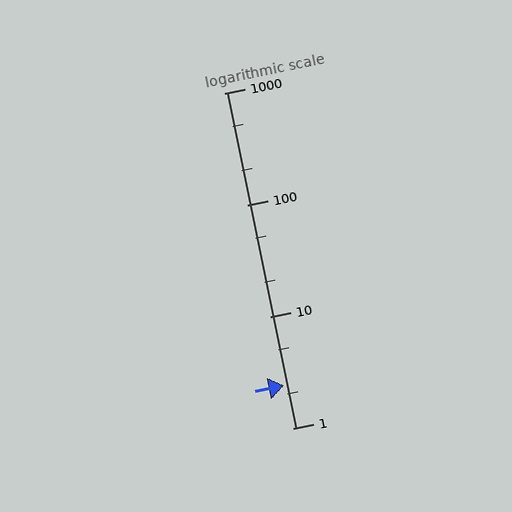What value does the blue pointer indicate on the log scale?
The pointer indicates approximately 2.4.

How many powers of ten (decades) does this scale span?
The scale spans 3 decades, from 1 to 1000.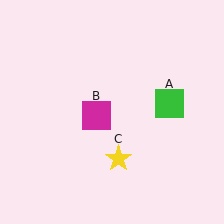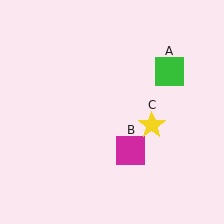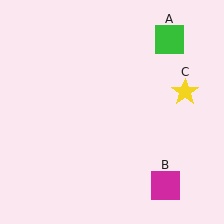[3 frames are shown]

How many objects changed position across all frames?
3 objects changed position: green square (object A), magenta square (object B), yellow star (object C).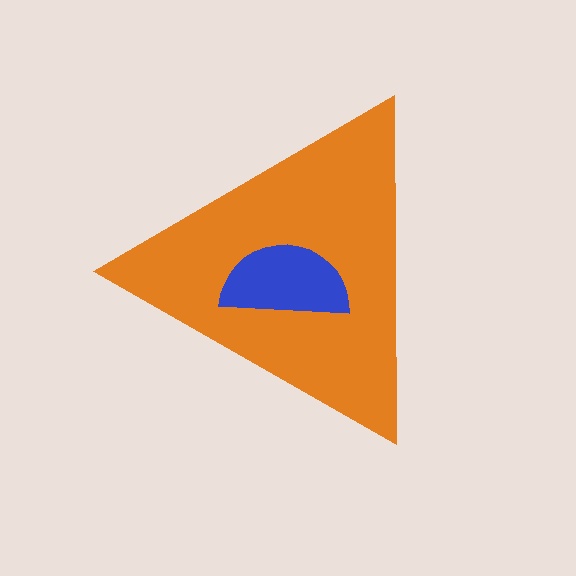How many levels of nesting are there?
2.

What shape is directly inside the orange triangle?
The blue semicircle.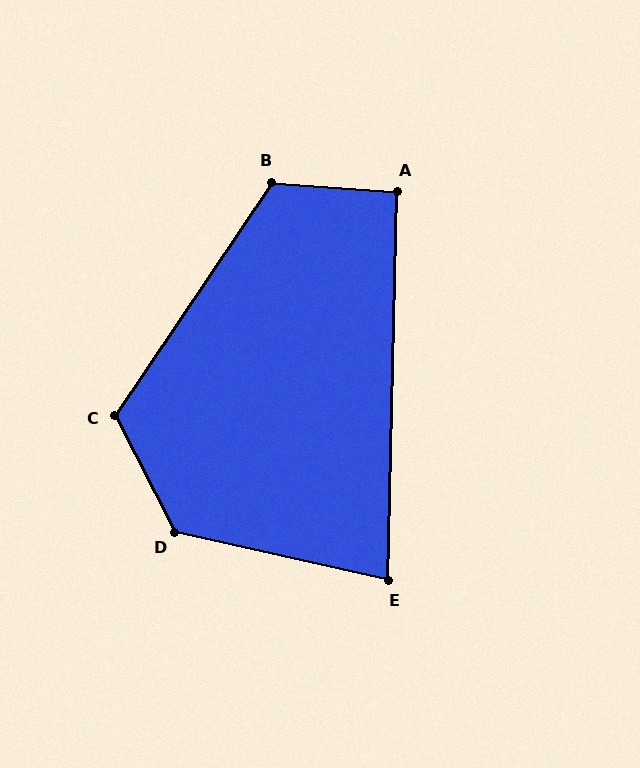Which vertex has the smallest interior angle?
E, at approximately 79 degrees.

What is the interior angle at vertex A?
Approximately 93 degrees (approximately right).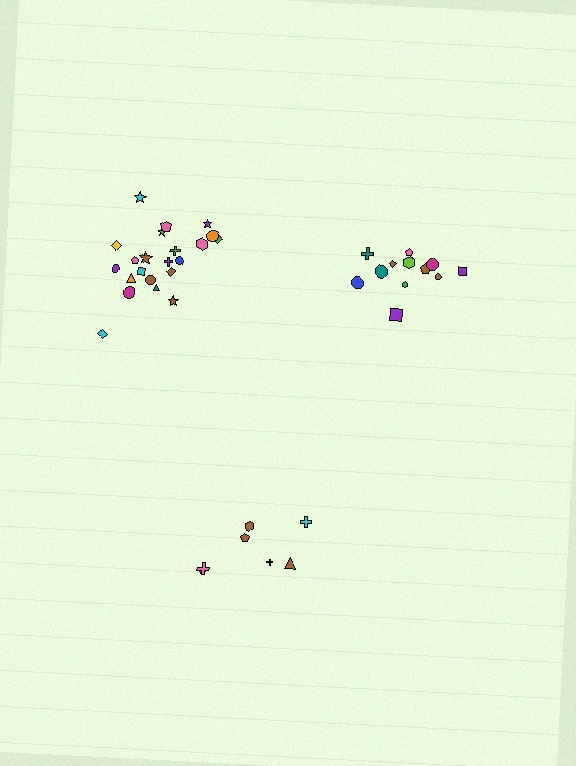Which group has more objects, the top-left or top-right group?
The top-left group.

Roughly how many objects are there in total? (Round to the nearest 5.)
Roughly 40 objects in total.